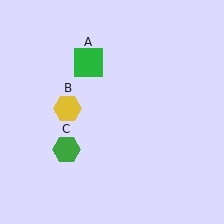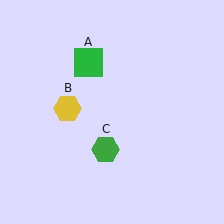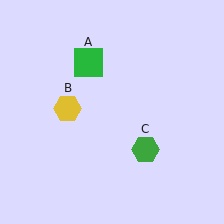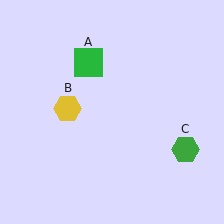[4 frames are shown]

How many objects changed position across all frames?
1 object changed position: green hexagon (object C).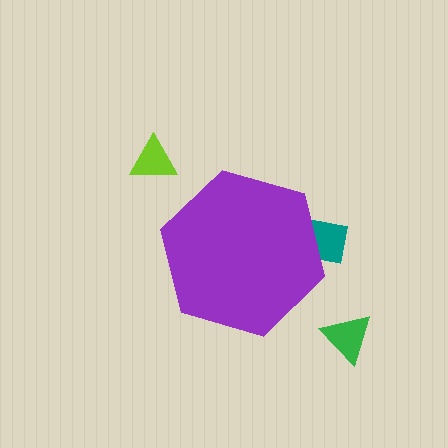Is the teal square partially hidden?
Yes, the teal square is partially hidden behind the purple hexagon.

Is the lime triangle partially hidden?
No, the lime triangle is fully visible.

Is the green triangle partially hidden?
No, the green triangle is fully visible.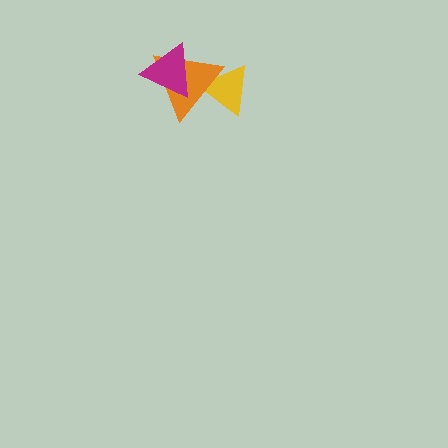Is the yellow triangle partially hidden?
Yes, it is partially covered by another shape.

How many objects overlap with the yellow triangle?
1 object overlaps with the yellow triangle.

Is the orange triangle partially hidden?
Yes, it is partially covered by another shape.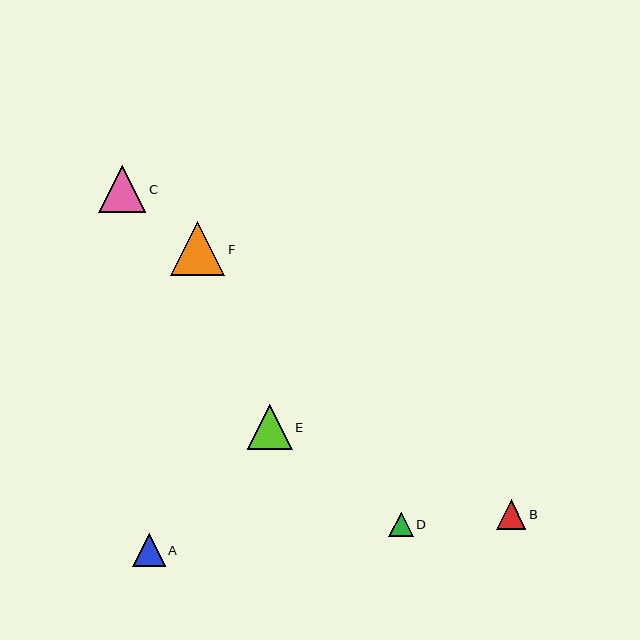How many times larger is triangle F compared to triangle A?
Triangle F is approximately 1.7 times the size of triangle A.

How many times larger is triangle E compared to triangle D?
Triangle E is approximately 1.8 times the size of triangle D.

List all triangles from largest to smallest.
From largest to smallest: F, C, E, A, B, D.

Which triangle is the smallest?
Triangle D is the smallest with a size of approximately 24 pixels.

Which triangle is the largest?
Triangle F is the largest with a size of approximately 54 pixels.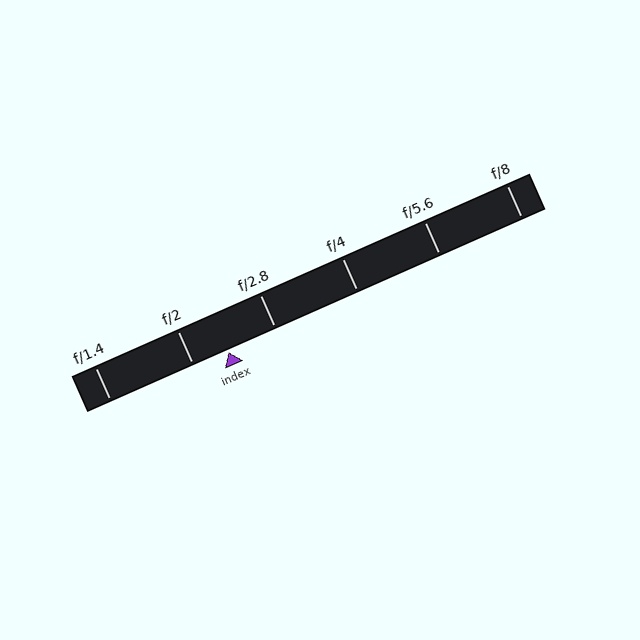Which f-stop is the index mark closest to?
The index mark is closest to f/2.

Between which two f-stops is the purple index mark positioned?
The index mark is between f/2 and f/2.8.